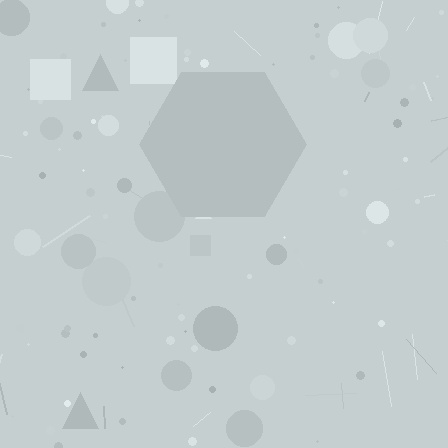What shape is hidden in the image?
A hexagon is hidden in the image.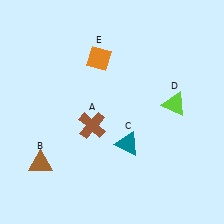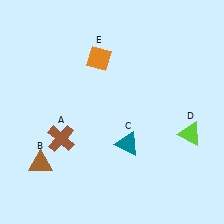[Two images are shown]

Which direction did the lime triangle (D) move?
The lime triangle (D) moved down.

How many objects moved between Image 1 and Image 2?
2 objects moved between the two images.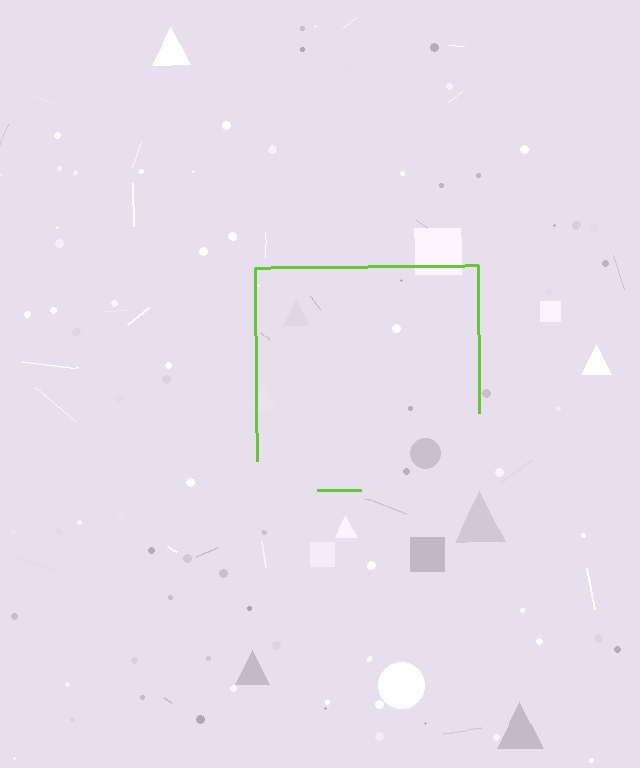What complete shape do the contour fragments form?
The contour fragments form a square.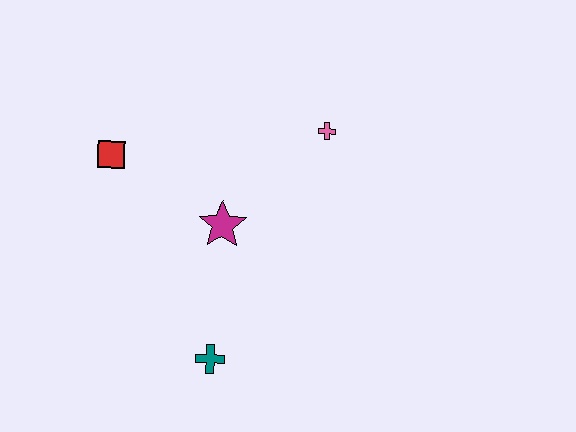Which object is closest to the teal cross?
The magenta star is closest to the teal cross.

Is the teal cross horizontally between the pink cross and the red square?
Yes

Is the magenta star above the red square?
No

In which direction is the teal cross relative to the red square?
The teal cross is below the red square.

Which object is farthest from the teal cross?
The pink cross is farthest from the teal cross.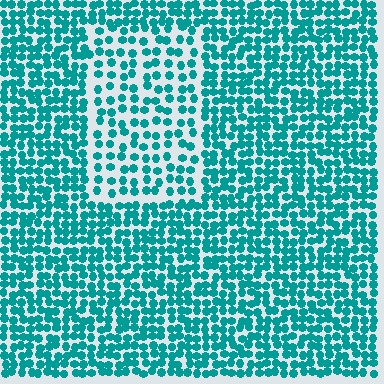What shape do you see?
I see a rectangle.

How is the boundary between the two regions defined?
The boundary is defined by a change in element density (approximately 1.8x ratio). All elements are the same color, size, and shape.